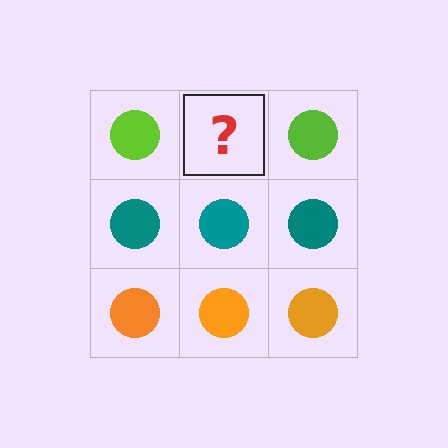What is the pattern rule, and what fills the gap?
The rule is that each row has a consistent color. The gap should be filled with a lime circle.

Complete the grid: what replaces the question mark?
The question mark should be replaced with a lime circle.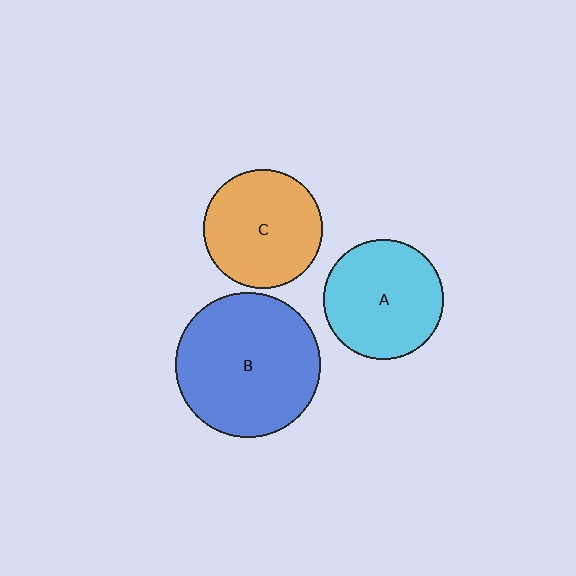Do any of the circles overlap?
No, none of the circles overlap.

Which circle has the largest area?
Circle B (blue).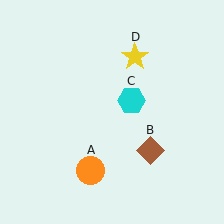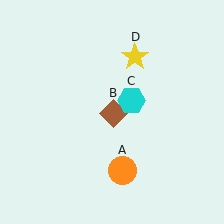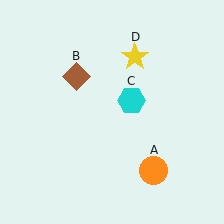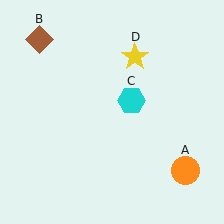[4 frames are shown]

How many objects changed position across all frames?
2 objects changed position: orange circle (object A), brown diamond (object B).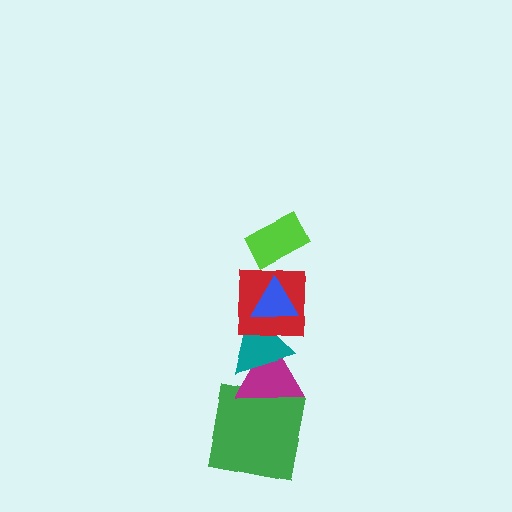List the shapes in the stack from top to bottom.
From top to bottom: the lime rectangle, the blue triangle, the red square, the teal triangle, the magenta triangle, the green square.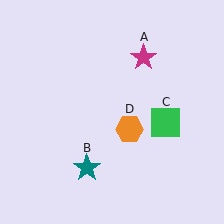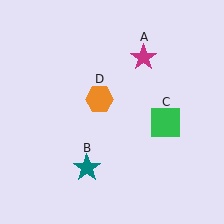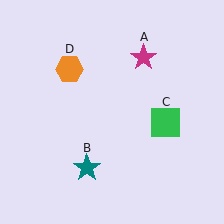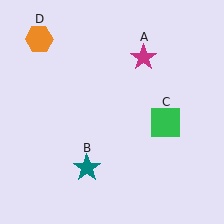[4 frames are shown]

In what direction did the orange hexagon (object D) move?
The orange hexagon (object D) moved up and to the left.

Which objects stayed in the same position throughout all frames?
Magenta star (object A) and teal star (object B) and green square (object C) remained stationary.